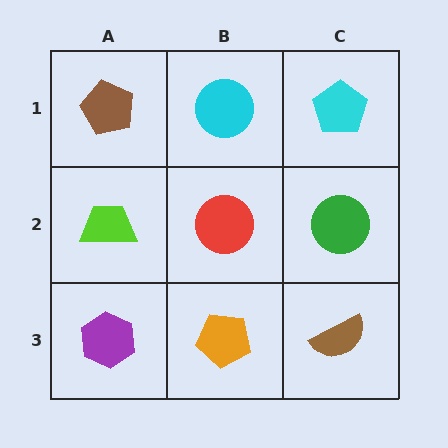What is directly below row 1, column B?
A red circle.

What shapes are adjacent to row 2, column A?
A brown pentagon (row 1, column A), a purple hexagon (row 3, column A), a red circle (row 2, column B).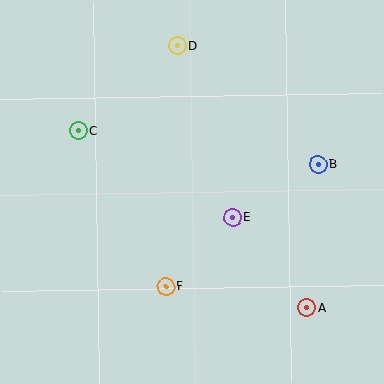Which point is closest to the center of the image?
Point E at (233, 217) is closest to the center.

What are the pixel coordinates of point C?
Point C is at (78, 130).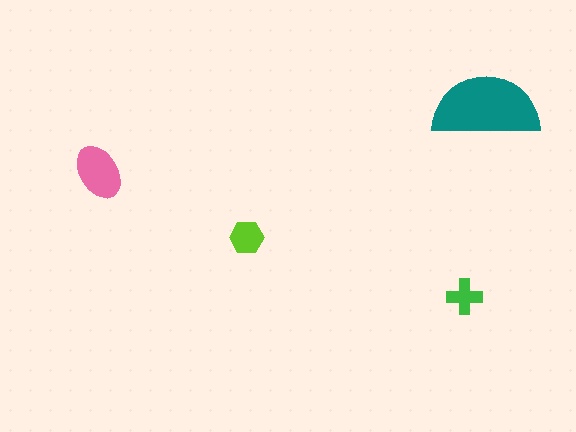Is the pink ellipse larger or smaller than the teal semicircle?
Smaller.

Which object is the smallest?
The green cross.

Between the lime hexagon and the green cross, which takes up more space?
The lime hexagon.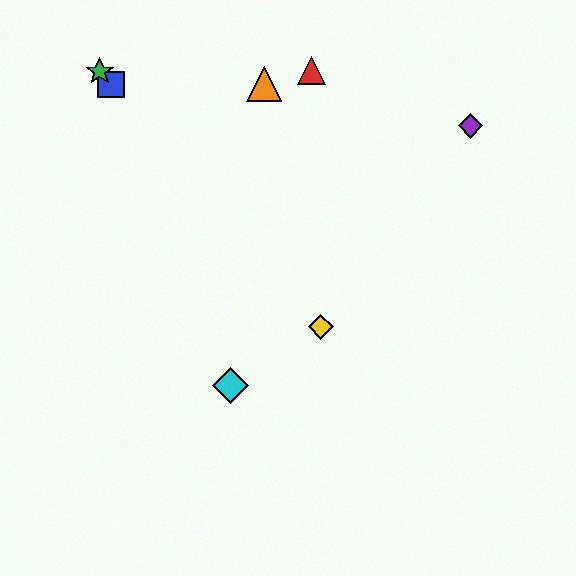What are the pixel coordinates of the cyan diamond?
The cyan diamond is at (231, 385).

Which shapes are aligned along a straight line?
The blue square, the green star, the yellow diamond are aligned along a straight line.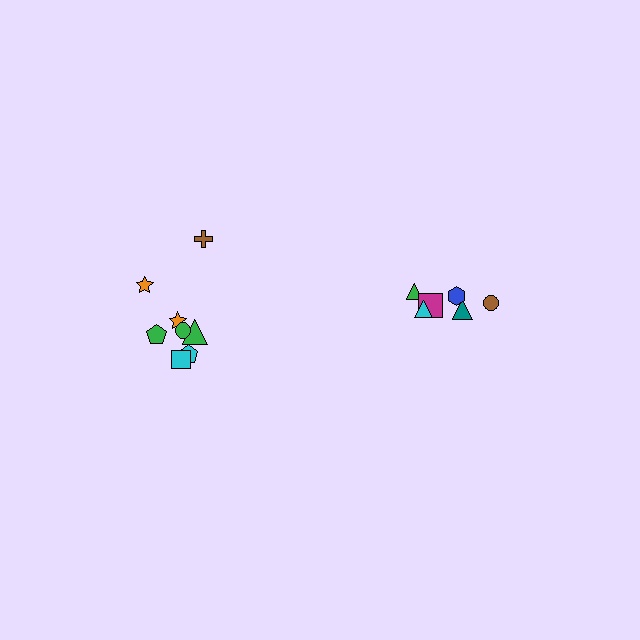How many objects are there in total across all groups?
There are 14 objects.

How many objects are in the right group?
There are 6 objects.